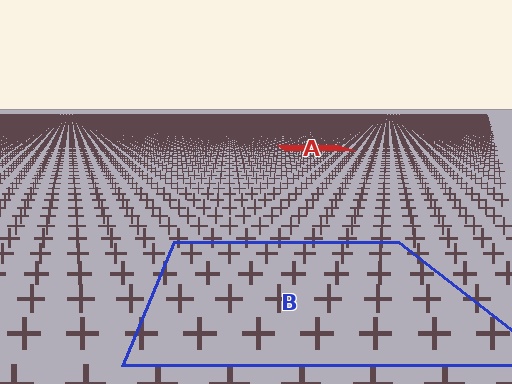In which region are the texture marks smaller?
The texture marks are smaller in region A, because it is farther away.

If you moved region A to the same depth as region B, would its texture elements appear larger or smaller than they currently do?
They would appear larger. At a closer depth, the same texture elements are projected at a bigger on-screen size.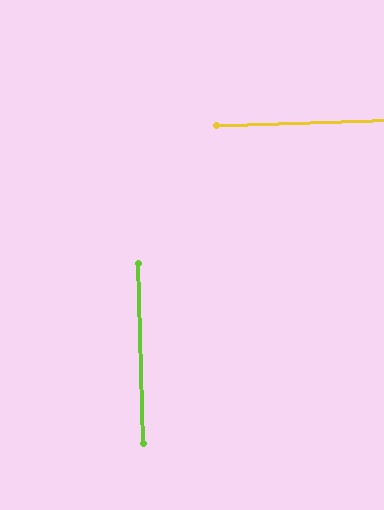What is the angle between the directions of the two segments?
Approximately 90 degrees.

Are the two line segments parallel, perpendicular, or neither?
Perpendicular — they meet at approximately 90°.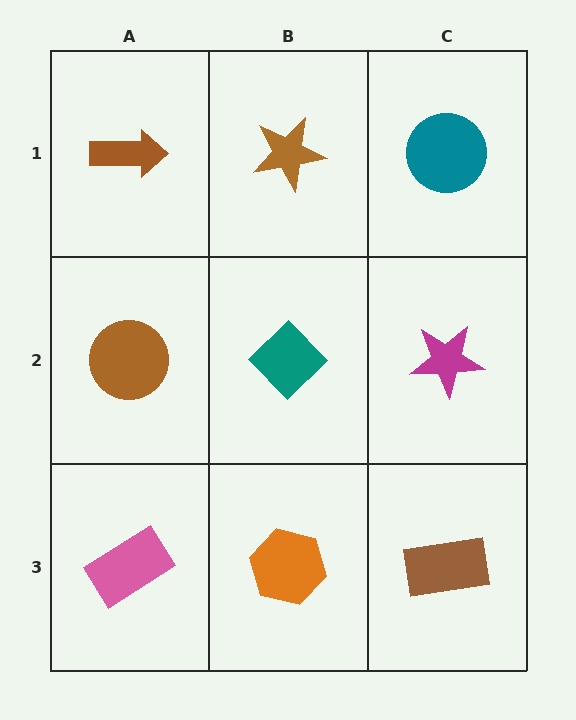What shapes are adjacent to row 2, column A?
A brown arrow (row 1, column A), a pink rectangle (row 3, column A), a teal diamond (row 2, column B).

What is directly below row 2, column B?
An orange hexagon.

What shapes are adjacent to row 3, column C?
A magenta star (row 2, column C), an orange hexagon (row 3, column B).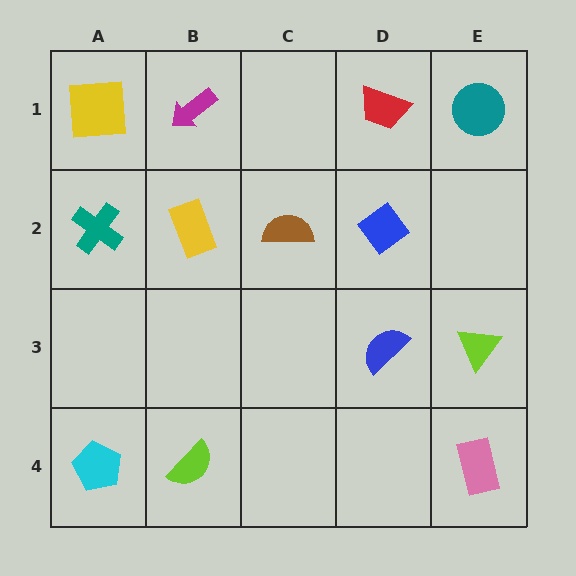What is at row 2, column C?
A brown semicircle.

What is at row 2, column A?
A teal cross.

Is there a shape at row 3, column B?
No, that cell is empty.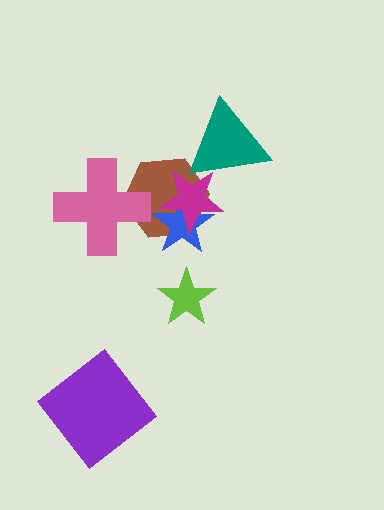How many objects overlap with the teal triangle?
2 objects overlap with the teal triangle.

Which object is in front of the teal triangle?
The magenta star is in front of the teal triangle.